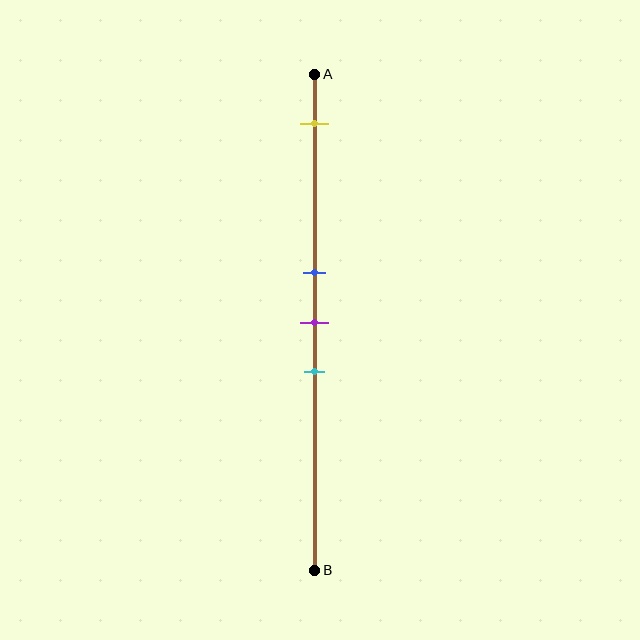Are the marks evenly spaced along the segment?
No, the marks are not evenly spaced.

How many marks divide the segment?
There are 4 marks dividing the segment.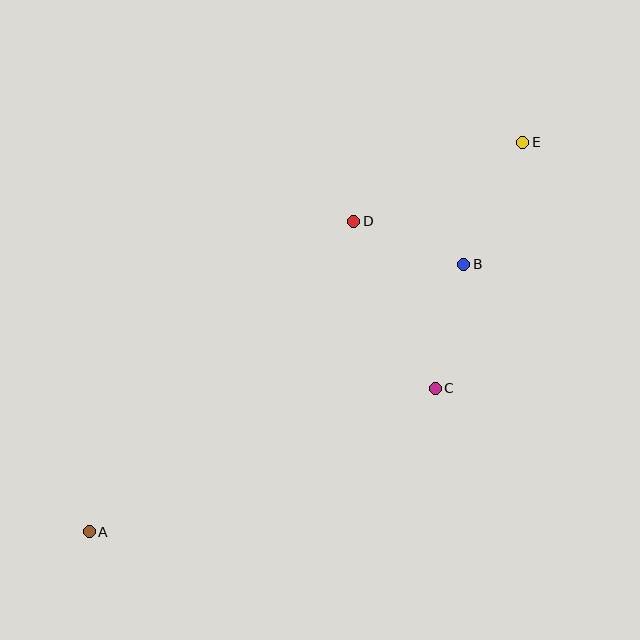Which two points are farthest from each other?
Points A and E are farthest from each other.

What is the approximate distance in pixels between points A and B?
The distance between A and B is approximately 460 pixels.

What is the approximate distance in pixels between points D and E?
The distance between D and E is approximately 186 pixels.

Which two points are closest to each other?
Points B and D are closest to each other.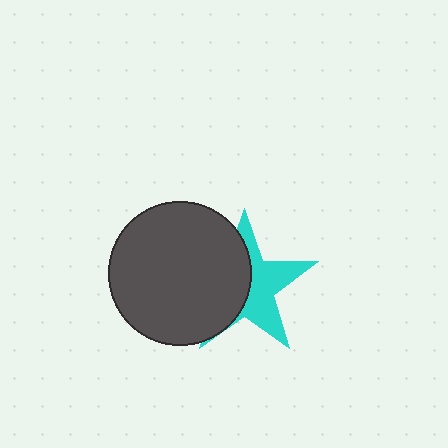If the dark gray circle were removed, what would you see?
You would see the complete cyan star.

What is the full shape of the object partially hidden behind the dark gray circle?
The partially hidden object is a cyan star.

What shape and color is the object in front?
The object in front is a dark gray circle.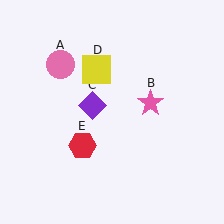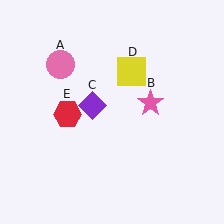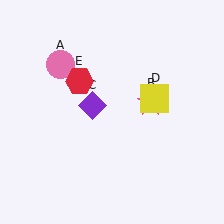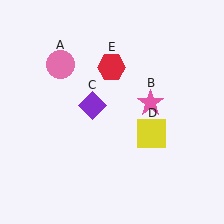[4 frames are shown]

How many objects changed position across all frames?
2 objects changed position: yellow square (object D), red hexagon (object E).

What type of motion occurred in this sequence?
The yellow square (object D), red hexagon (object E) rotated clockwise around the center of the scene.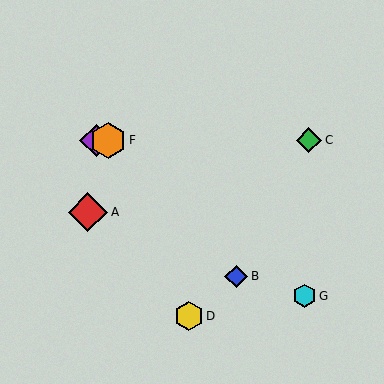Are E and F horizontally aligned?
Yes, both are at y≈140.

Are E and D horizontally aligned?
No, E is at y≈140 and D is at y≈316.